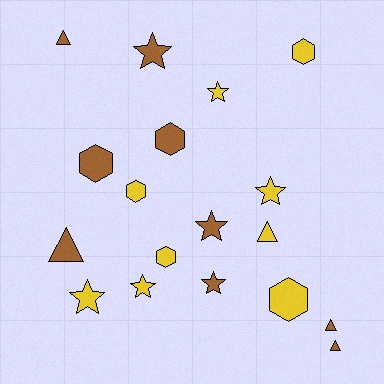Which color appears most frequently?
Brown, with 9 objects.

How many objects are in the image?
There are 18 objects.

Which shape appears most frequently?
Star, with 7 objects.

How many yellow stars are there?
There are 4 yellow stars.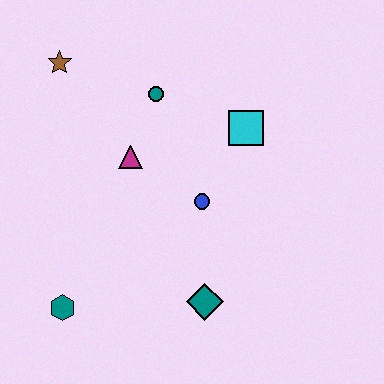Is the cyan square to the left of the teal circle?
No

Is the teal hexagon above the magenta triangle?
No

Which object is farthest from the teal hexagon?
The cyan square is farthest from the teal hexagon.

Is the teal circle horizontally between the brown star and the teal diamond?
Yes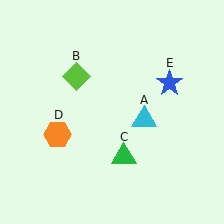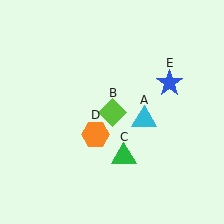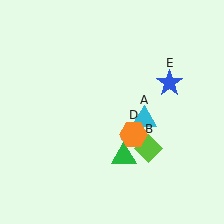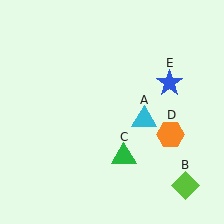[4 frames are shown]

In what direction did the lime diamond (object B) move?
The lime diamond (object B) moved down and to the right.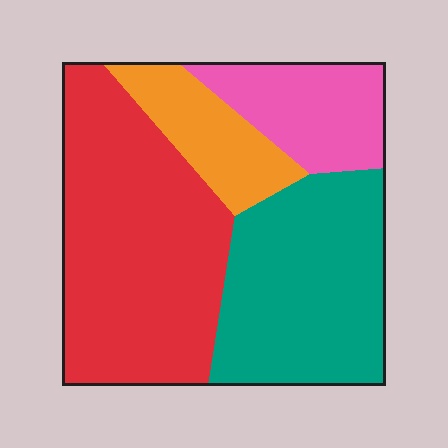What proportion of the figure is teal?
Teal takes up about one third (1/3) of the figure.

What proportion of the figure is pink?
Pink covers 15% of the figure.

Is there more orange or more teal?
Teal.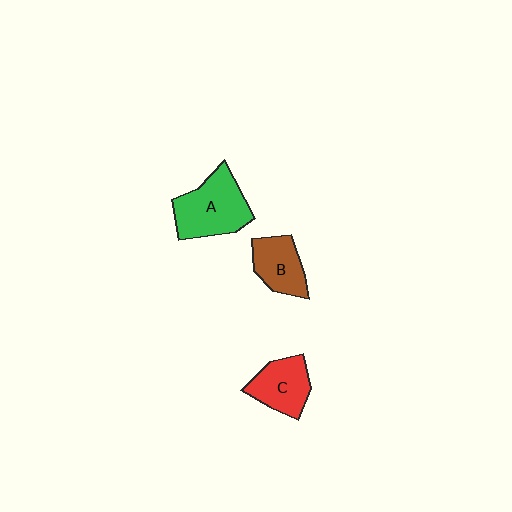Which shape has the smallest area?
Shape B (brown).